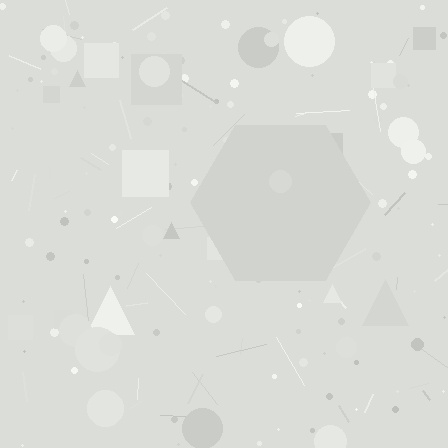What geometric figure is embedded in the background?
A hexagon is embedded in the background.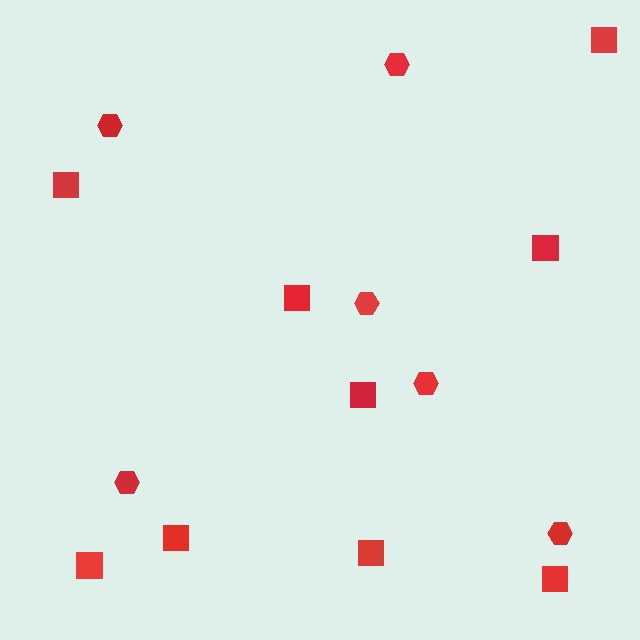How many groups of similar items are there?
There are 2 groups: one group of squares (9) and one group of hexagons (6).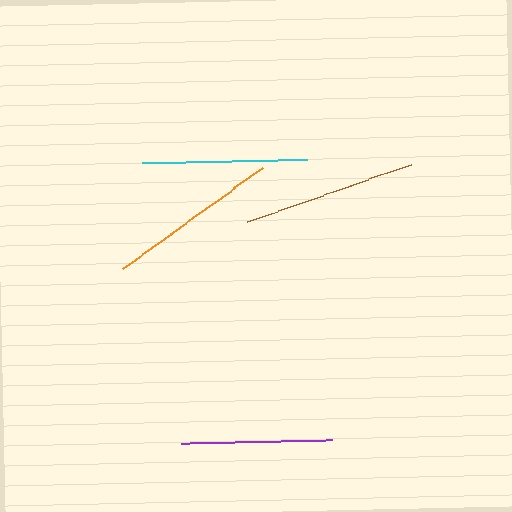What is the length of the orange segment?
The orange segment is approximately 173 pixels long.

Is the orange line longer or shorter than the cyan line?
The orange line is longer than the cyan line.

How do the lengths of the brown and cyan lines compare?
The brown and cyan lines are approximately the same length.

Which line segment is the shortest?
The purple line is the shortest at approximately 151 pixels.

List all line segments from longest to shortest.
From longest to shortest: brown, orange, cyan, purple.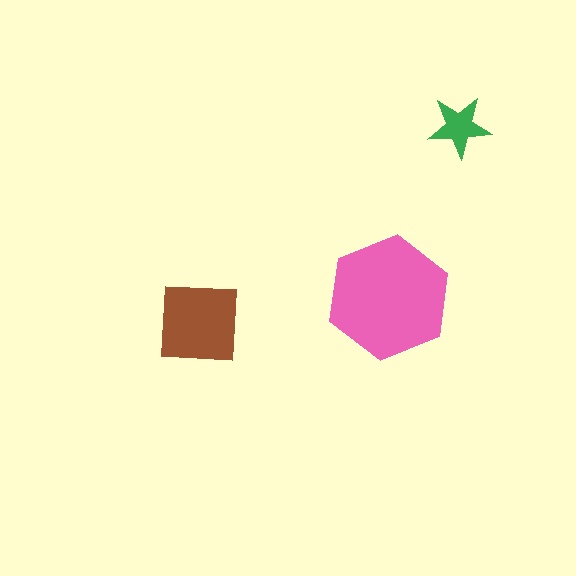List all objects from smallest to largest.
The green star, the brown square, the pink hexagon.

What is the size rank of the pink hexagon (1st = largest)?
1st.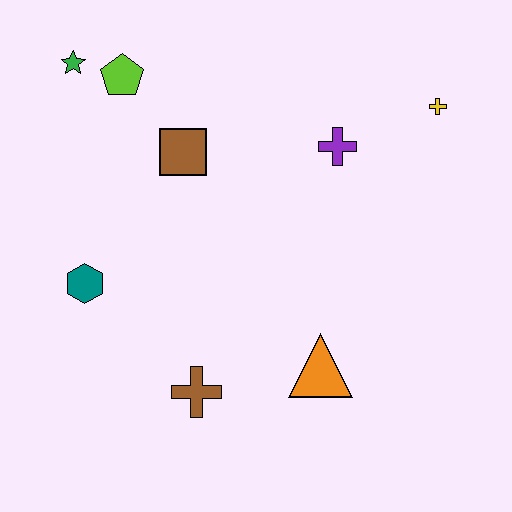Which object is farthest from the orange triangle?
The green star is farthest from the orange triangle.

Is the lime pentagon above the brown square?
Yes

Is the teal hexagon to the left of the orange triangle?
Yes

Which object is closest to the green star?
The lime pentagon is closest to the green star.